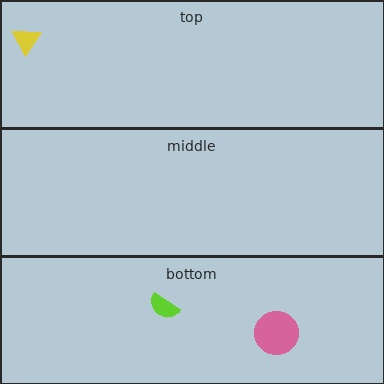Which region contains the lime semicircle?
The bottom region.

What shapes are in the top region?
The yellow triangle.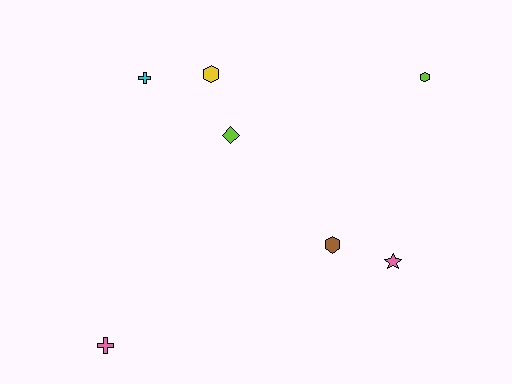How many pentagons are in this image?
There are no pentagons.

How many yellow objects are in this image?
There is 1 yellow object.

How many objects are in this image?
There are 7 objects.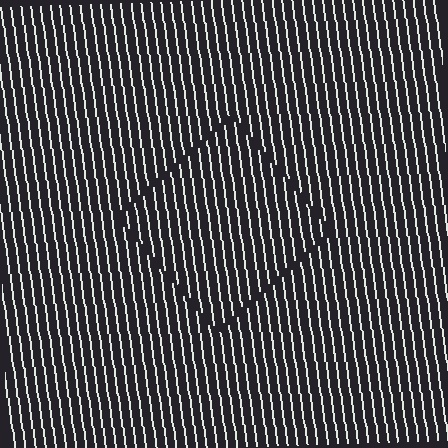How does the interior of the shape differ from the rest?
The interior of the shape contains the same grating, shifted by half a period — the contour is defined by the phase discontinuity where line-ends from the inner and outer gratings abut.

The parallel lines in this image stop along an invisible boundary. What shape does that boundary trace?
An illusory square. The interior of the shape contains the same grating, shifted by half a period — the contour is defined by the phase discontinuity where line-ends from the inner and outer gratings abut.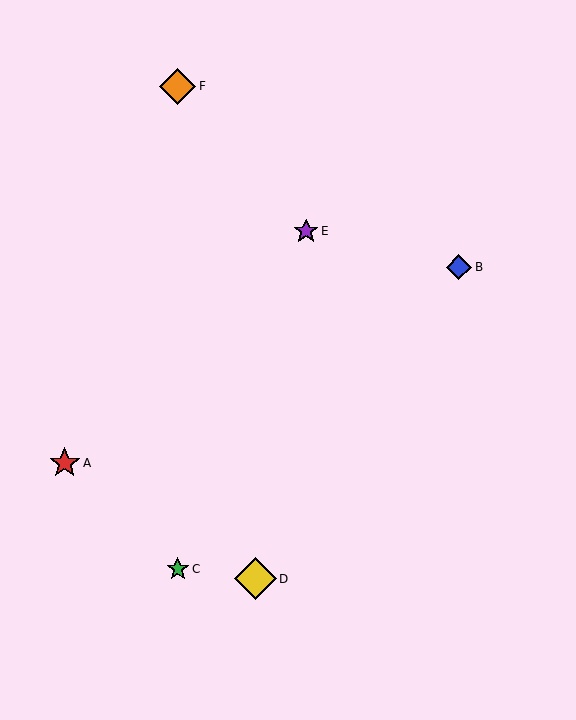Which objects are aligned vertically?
Objects C, F are aligned vertically.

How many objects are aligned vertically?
2 objects (C, F) are aligned vertically.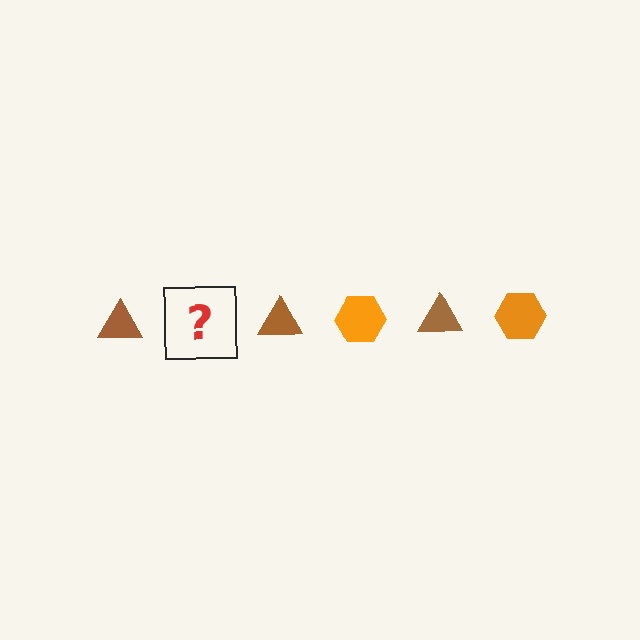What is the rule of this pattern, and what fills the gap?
The rule is that the pattern alternates between brown triangle and orange hexagon. The gap should be filled with an orange hexagon.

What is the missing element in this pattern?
The missing element is an orange hexagon.